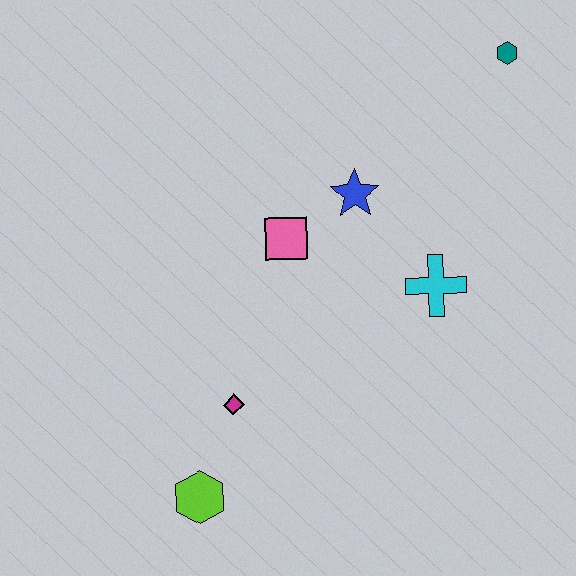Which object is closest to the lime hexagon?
The magenta diamond is closest to the lime hexagon.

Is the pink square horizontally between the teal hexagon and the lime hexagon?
Yes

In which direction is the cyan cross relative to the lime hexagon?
The cyan cross is to the right of the lime hexagon.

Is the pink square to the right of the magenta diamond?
Yes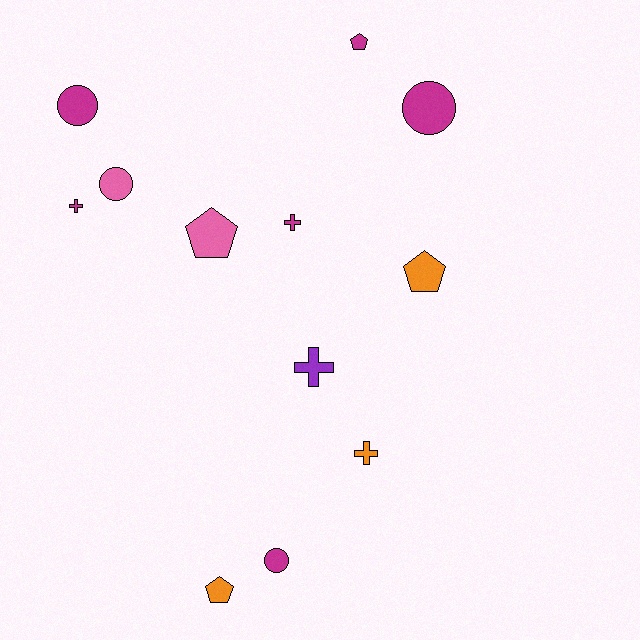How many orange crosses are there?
There is 1 orange cross.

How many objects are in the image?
There are 12 objects.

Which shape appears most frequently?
Circle, with 4 objects.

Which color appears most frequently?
Magenta, with 6 objects.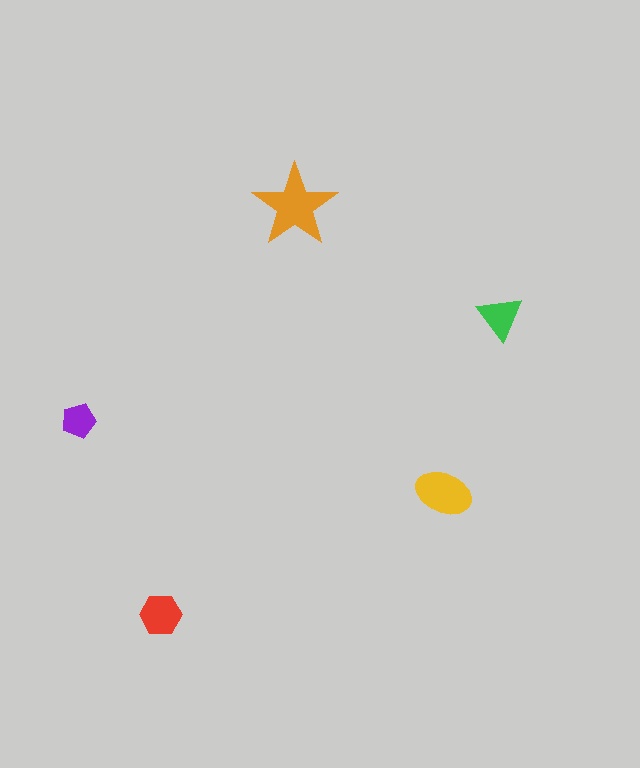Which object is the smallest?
The purple pentagon.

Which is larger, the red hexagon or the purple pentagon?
The red hexagon.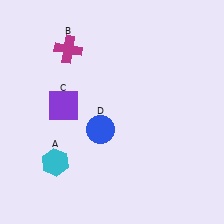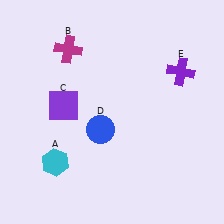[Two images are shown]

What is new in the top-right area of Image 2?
A purple cross (E) was added in the top-right area of Image 2.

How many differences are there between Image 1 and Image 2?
There is 1 difference between the two images.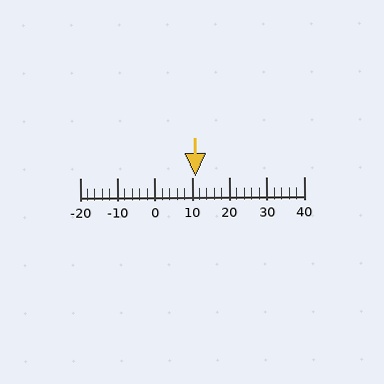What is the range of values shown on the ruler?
The ruler shows values from -20 to 40.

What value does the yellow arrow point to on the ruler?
The yellow arrow points to approximately 11.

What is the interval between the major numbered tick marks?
The major tick marks are spaced 10 units apart.